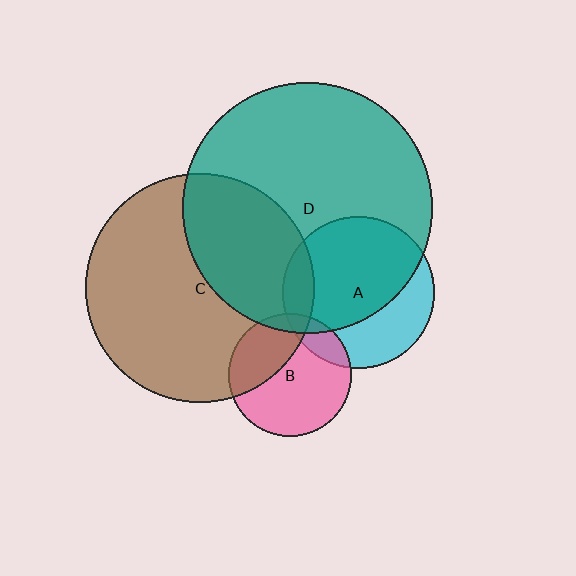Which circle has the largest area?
Circle D (teal).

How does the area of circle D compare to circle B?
Approximately 4.2 times.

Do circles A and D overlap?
Yes.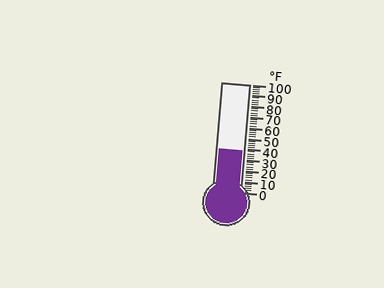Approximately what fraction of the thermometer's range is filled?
The thermometer is filled to approximately 40% of its range.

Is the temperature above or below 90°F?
The temperature is below 90°F.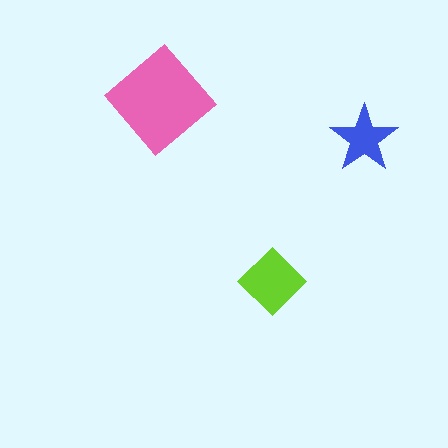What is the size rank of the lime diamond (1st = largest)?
2nd.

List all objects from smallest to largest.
The blue star, the lime diamond, the pink diamond.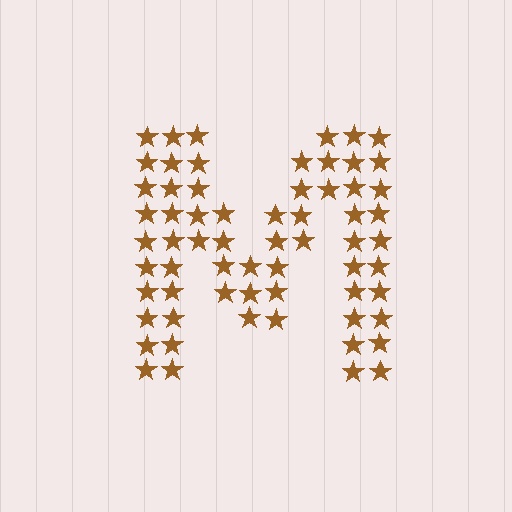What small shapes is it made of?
It is made of small stars.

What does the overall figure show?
The overall figure shows the letter M.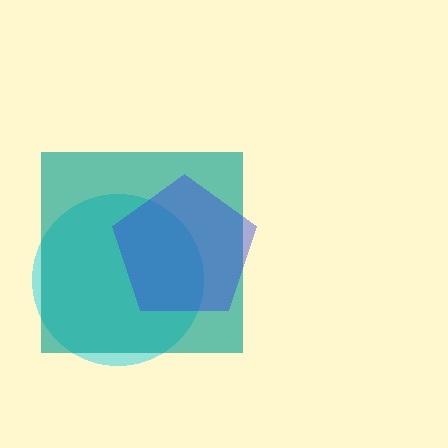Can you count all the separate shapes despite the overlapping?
Yes, there are 3 separate shapes.